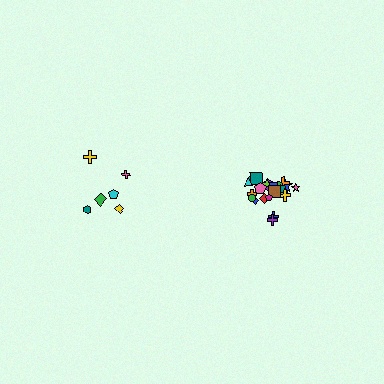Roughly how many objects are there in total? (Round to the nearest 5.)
Roughly 30 objects in total.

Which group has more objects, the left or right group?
The right group.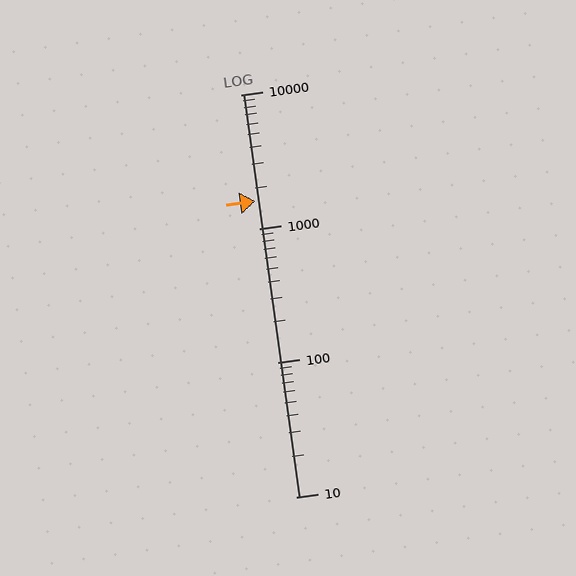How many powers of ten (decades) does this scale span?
The scale spans 3 decades, from 10 to 10000.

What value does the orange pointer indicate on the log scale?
The pointer indicates approximately 1600.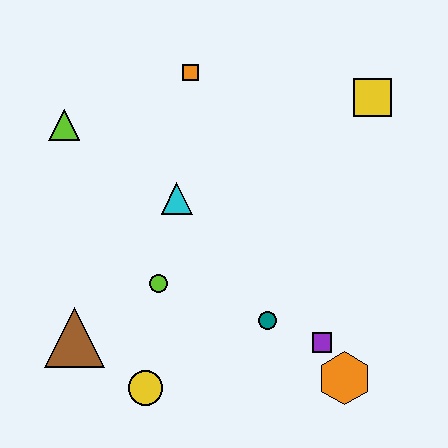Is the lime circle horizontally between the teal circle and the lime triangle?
Yes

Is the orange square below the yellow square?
No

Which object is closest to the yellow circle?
The brown triangle is closest to the yellow circle.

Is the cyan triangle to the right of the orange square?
No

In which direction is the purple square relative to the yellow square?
The purple square is below the yellow square.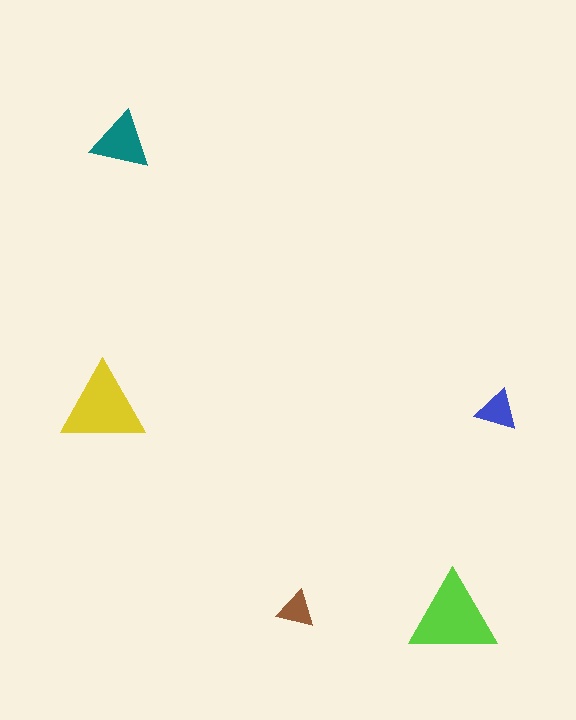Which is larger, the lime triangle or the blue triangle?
The lime one.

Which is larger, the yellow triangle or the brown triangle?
The yellow one.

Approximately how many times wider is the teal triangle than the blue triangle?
About 1.5 times wider.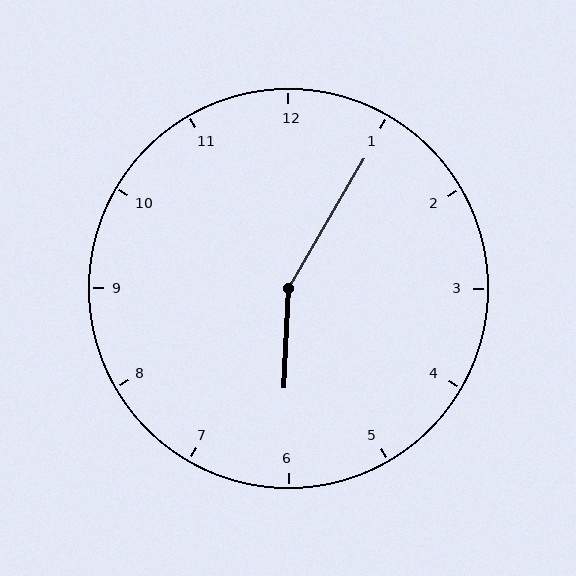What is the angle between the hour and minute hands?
Approximately 152 degrees.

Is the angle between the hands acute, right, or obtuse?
It is obtuse.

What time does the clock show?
6:05.